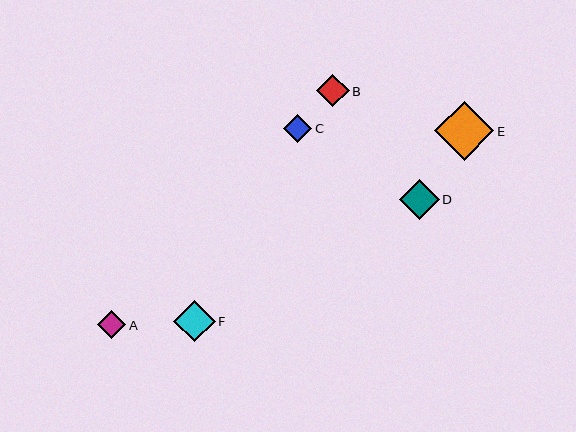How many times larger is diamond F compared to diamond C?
Diamond F is approximately 1.4 times the size of diamond C.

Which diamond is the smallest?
Diamond A is the smallest with a size of approximately 28 pixels.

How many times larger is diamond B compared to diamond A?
Diamond B is approximately 1.2 times the size of diamond A.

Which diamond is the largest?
Diamond E is the largest with a size of approximately 59 pixels.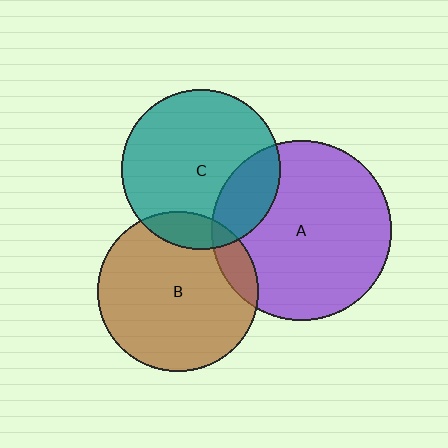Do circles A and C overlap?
Yes.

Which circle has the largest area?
Circle A (purple).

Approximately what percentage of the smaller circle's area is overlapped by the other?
Approximately 20%.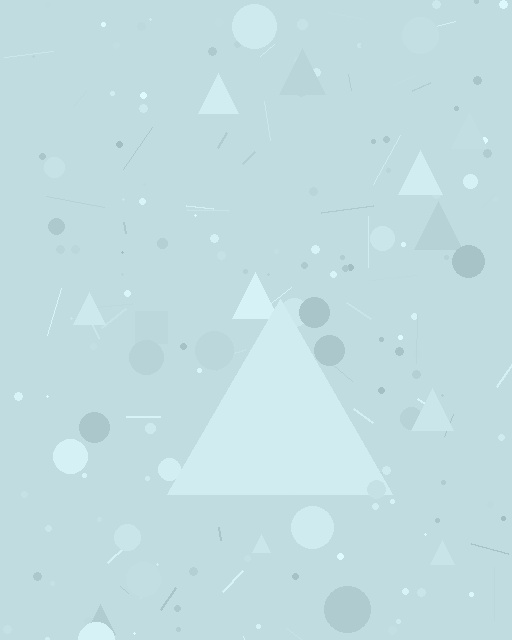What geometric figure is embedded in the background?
A triangle is embedded in the background.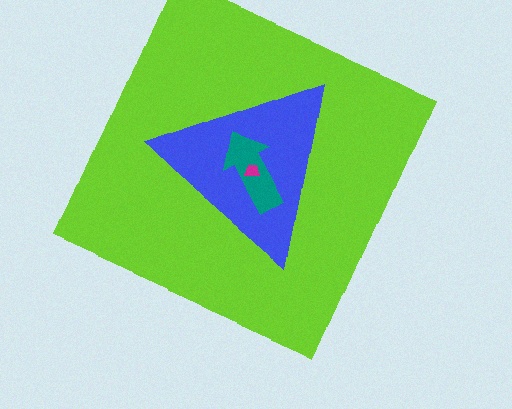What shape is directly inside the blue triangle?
The teal arrow.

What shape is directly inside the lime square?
The blue triangle.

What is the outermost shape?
The lime square.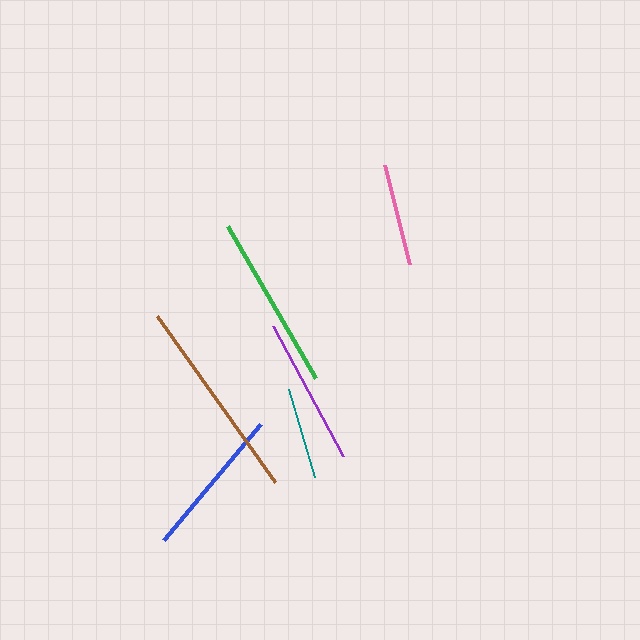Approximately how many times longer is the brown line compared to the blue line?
The brown line is approximately 1.3 times the length of the blue line.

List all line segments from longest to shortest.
From longest to shortest: brown, green, blue, purple, pink, teal.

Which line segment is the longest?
The brown line is the longest at approximately 204 pixels.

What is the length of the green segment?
The green segment is approximately 176 pixels long.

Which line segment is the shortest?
The teal line is the shortest at approximately 92 pixels.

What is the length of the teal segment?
The teal segment is approximately 92 pixels long.